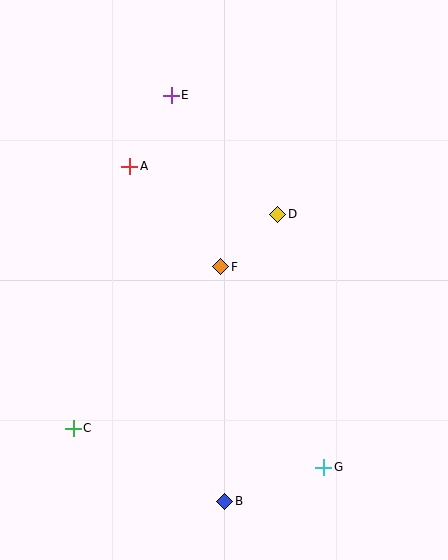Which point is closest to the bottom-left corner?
Point C is closest to the bottom-left corner.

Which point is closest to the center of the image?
Point F at (221, 267) is closest to the center.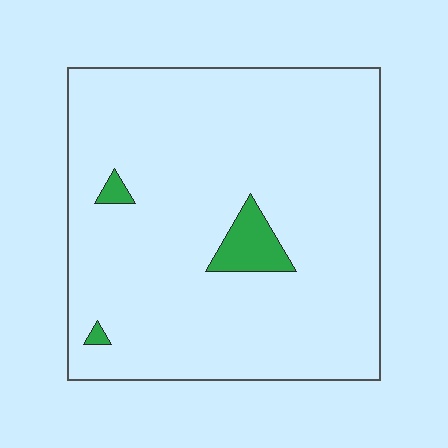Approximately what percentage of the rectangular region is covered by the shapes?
Approximately 5%.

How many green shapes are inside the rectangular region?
3.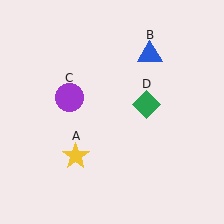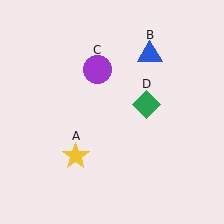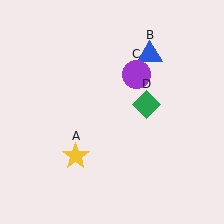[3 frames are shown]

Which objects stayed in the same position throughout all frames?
Yellow star (object A) and blue triangle (object B) and green diamond (object D) remained stationary.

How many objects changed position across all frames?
1 object changed position: purple circle (object C).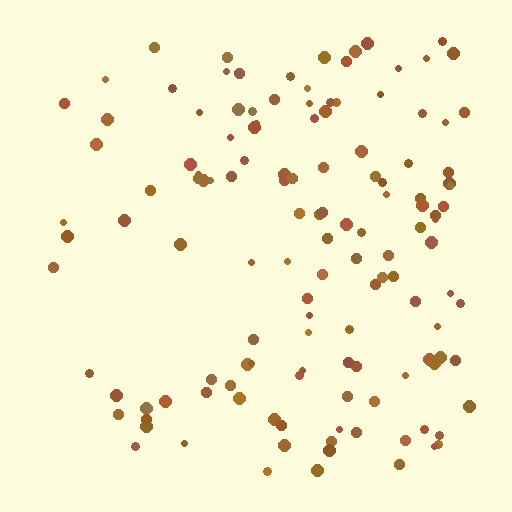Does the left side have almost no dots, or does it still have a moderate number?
Still a moderate number, just noticeably fewer than the right.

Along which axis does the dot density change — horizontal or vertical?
Horizontal.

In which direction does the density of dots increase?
From left to right, with the right side densest.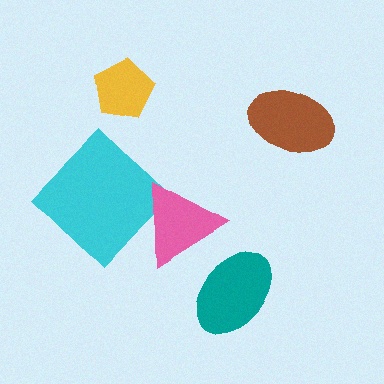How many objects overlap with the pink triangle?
1 object overlaps with the pink triangle.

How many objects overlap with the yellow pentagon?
0 objects overlap with the yellow pentagon.